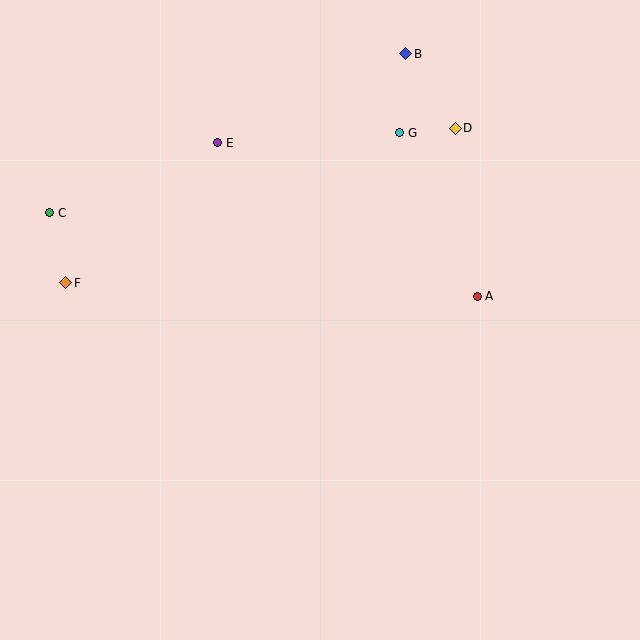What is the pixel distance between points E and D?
The distance between E and D is 238 pixels.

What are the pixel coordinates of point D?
Point D is at (455, 128).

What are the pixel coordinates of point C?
Point C is at (50, 213).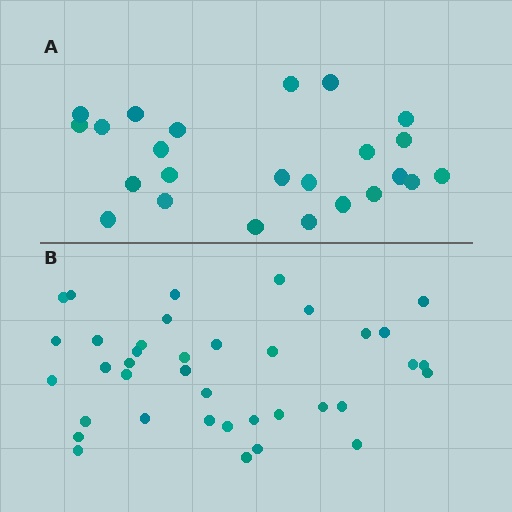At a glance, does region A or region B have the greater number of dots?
Region B (the bottom region) has more dots.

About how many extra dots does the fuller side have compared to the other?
Region B has approximately 15 more dots than region A.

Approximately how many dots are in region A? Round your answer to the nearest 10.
About 20 dots. (The exact count is 24, which rounds to 20.)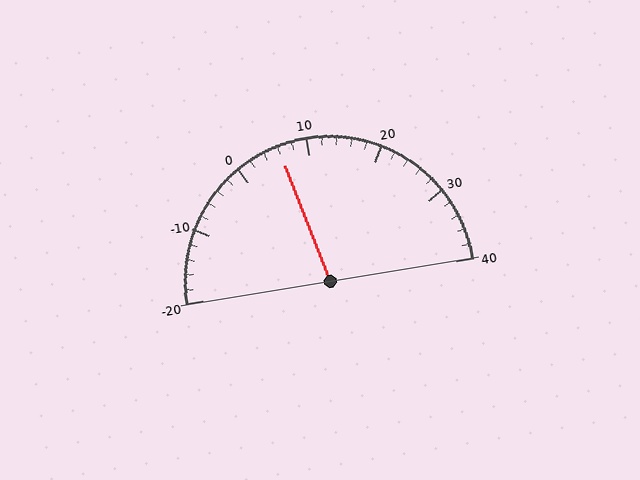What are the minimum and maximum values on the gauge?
The gauge ranges from -20 to 40.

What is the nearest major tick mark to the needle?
The nearest major tick mark is 10.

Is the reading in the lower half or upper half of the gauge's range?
The reading is in the lower half of the range (-20 to 40).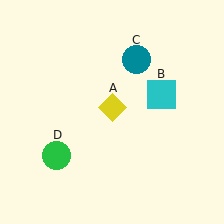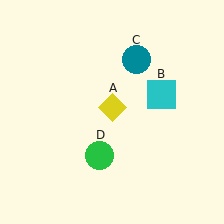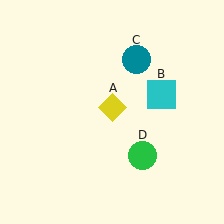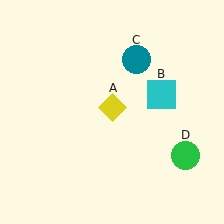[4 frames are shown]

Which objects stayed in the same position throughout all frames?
Yellow diamond (object A) and cyan square (object B) and teal circle (object C) remained stationary.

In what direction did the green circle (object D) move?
The green circle (object D) moved right.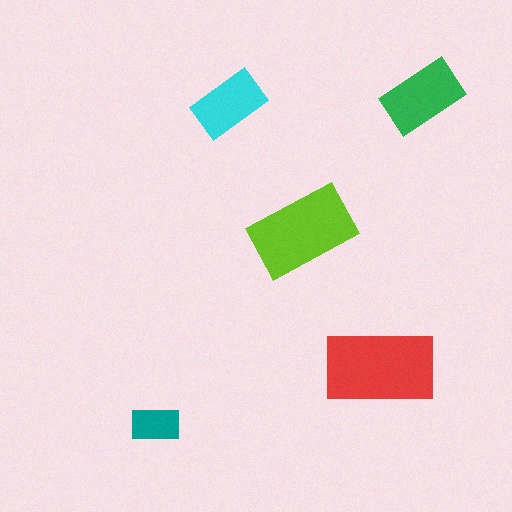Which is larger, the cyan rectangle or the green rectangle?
The green one.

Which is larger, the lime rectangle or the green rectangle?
The lime one.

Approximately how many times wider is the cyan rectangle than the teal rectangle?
About 1.5 times wider.